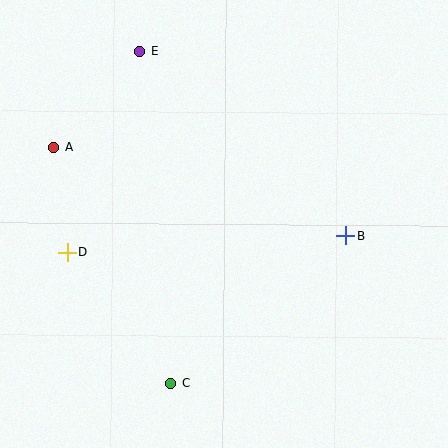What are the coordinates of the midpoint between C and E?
The midpoint between C and E is at (155, 217).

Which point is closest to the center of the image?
Point B at (346, 236) is closest to the center.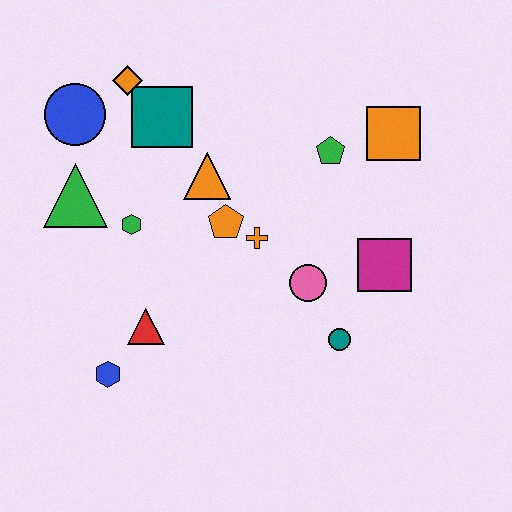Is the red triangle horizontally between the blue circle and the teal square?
Yes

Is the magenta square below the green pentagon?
Yes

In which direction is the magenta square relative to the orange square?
The magenta square is below the orange square.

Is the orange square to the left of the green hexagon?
No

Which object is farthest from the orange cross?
The blue circle is farthest from the orange cross.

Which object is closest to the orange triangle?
The orange pentagon is closest to the orange triangle.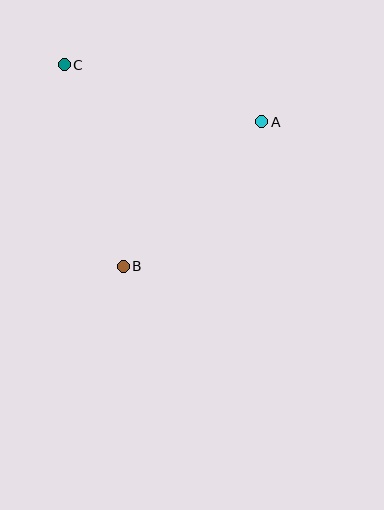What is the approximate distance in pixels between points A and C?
The distance between A and C is approximately 206 pixels.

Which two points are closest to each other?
Points A and B are closest to each other.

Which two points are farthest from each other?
Points B and C are farthest from each other.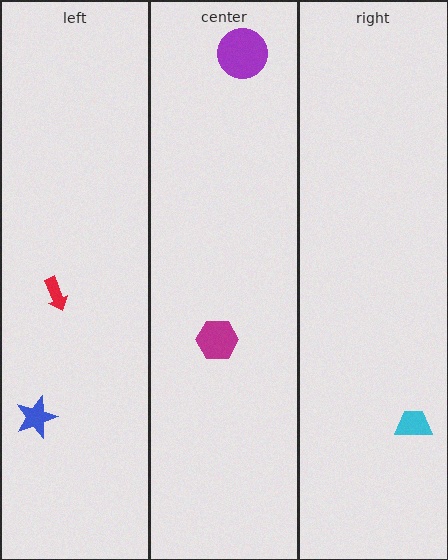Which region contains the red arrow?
The left region.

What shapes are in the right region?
The cyan trapezoid.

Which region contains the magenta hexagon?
The center region.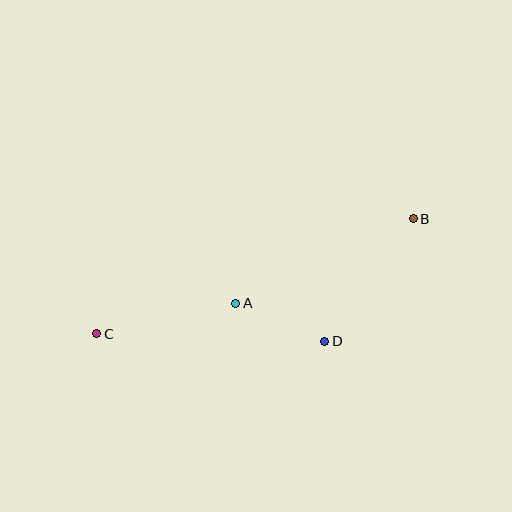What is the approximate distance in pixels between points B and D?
The distance between B and D is approximately 151 pixels.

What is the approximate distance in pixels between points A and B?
The distance between A and B is approximately 196 pixels.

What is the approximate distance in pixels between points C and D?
The distance between C and D is approximately 228 pixels.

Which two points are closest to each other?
Points A and D are closest to each other.